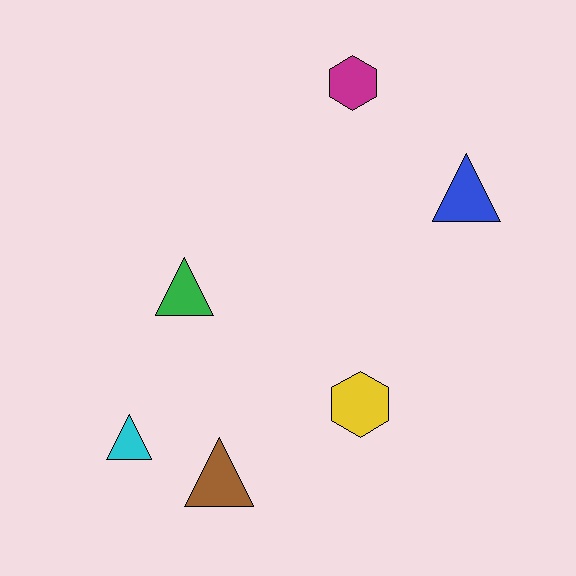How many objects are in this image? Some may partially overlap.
There are 6 objects.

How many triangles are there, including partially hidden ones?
There are 4 triangles.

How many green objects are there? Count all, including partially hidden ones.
There is 1 green object.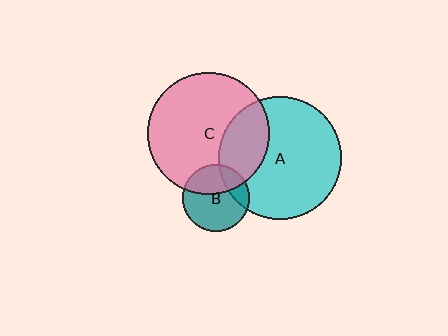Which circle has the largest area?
Circle A (cyan).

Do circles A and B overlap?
Yes.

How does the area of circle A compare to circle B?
Approximately 3.3 times.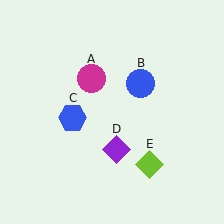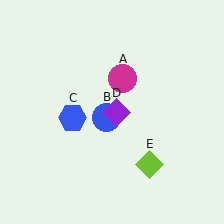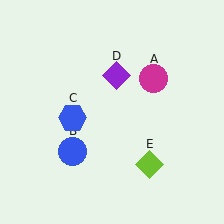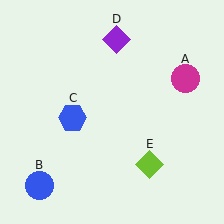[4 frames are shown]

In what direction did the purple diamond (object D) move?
The purple diamond (object D) moved up.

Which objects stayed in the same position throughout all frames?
Blue hexagon (object C) and lime diamond (object E) remained stationary.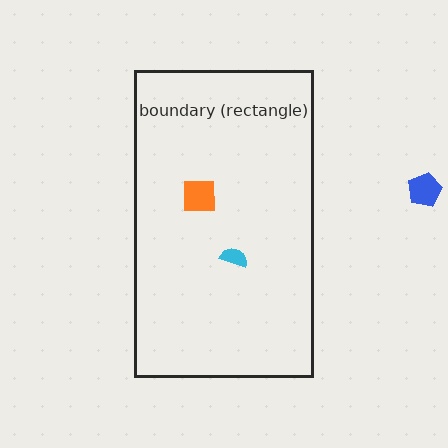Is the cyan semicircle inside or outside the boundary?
Inside.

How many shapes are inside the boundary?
2 inside, 1 outside.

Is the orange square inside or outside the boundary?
Inside.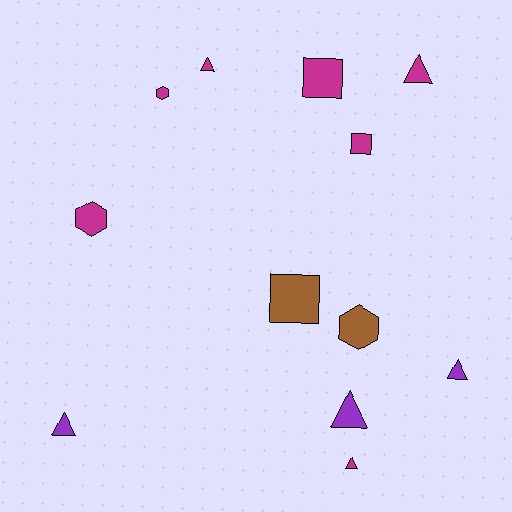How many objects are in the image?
There are 12 objects.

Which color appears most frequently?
Magenta, with 7 objects.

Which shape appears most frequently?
Triangle, with 6 objects.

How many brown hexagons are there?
There is 1 brown hexagon.